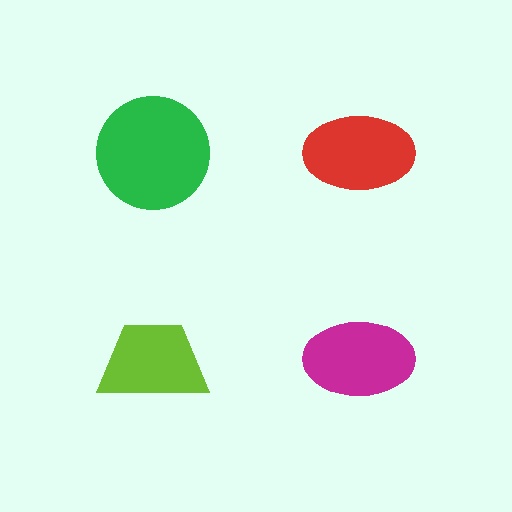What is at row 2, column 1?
A lime trapezoid.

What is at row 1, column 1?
A green circle.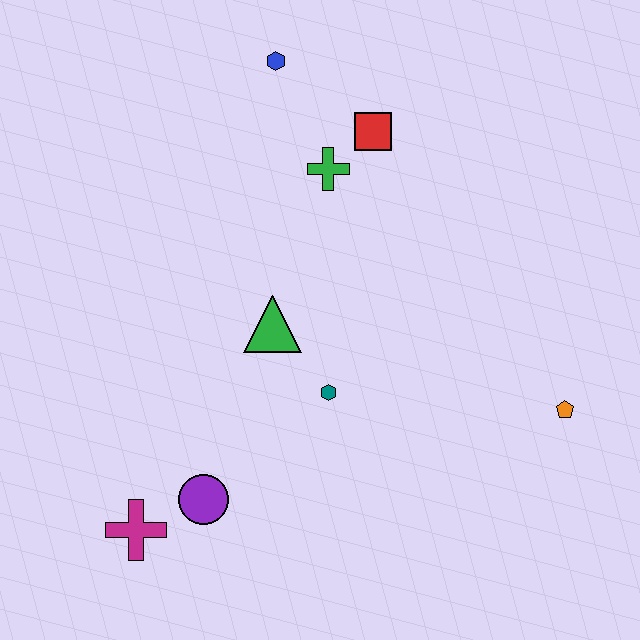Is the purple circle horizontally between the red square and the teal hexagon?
No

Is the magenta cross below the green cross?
Yes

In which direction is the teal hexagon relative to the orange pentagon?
The teal hexagon is to the left of the orange pentagon.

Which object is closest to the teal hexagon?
The green triangle is closest to the teal hexagon.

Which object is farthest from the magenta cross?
The blue hexagon is farthest from the magenta cross.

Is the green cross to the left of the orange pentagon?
Yes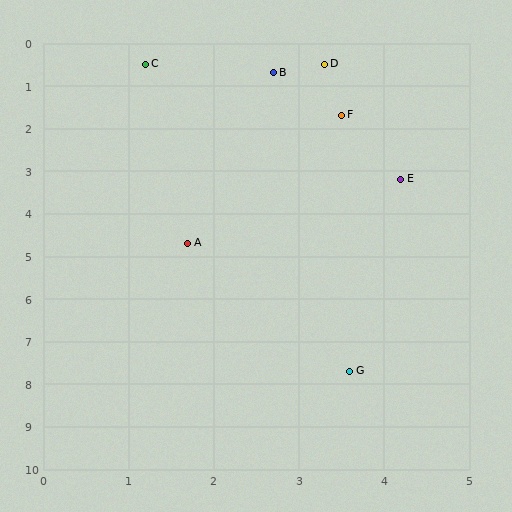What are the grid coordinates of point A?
Point A is at approximately (1.7, 4.7).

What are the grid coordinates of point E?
Point E is at approximately (4.2, 3.2).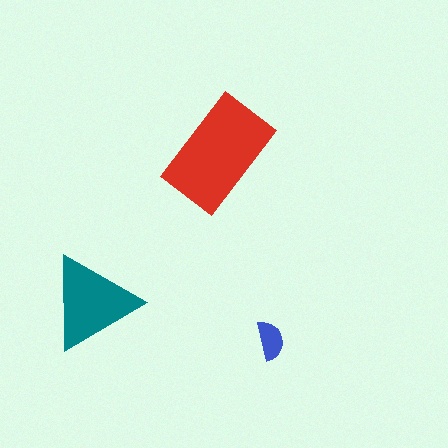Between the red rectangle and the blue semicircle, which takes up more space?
The red rectangle.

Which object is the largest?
The red rectangle.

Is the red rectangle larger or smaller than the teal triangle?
Larger.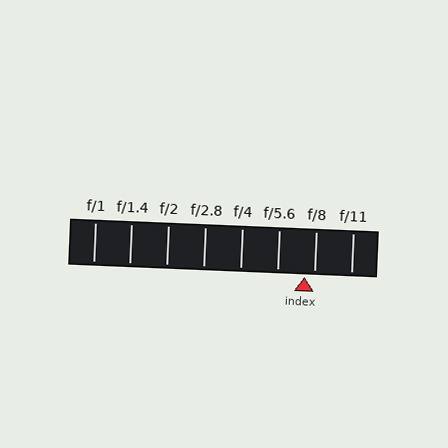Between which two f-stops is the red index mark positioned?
The index mark is between f/5.6 and f/8.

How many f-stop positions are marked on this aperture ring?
There are 8 f-stop positions marked.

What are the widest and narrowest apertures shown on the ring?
The widest aperture shown is f/1 and the narrowest is f/11.